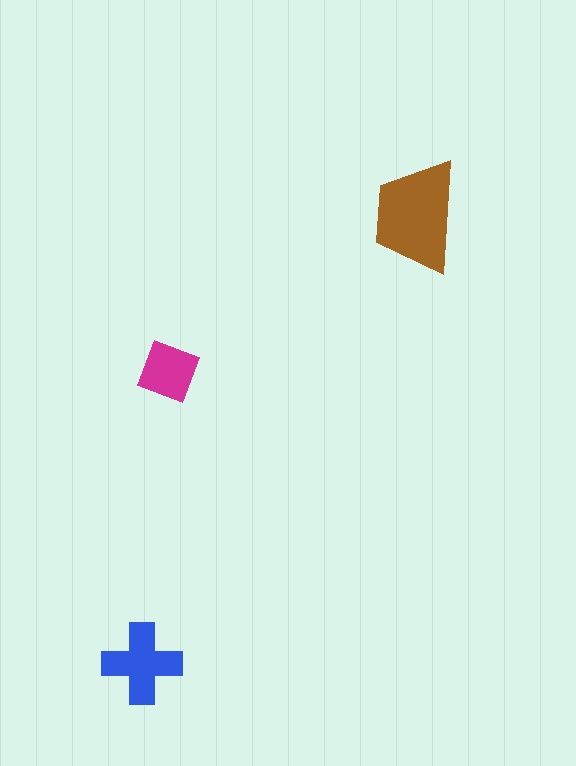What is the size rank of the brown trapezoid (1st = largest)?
1st.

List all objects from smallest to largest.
The magenta square, the blue cross, the brown trapezoid.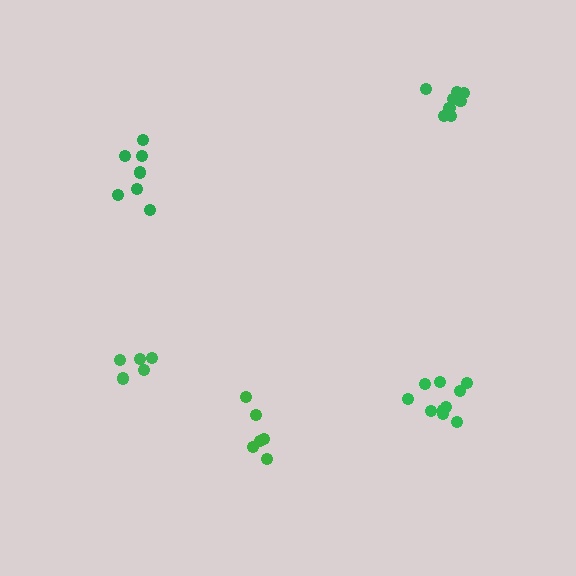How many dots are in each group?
Group 1: 5 dots, Group 2: 7 dots, Group 3: 10 dots, Group 4: 6 dots, Group 5: 8 dots (36 total).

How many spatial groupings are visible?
There are 5 spatial groupings.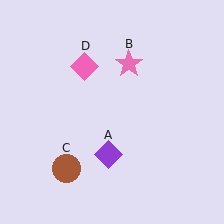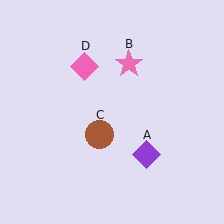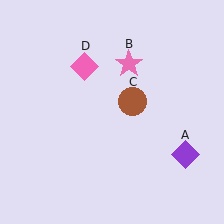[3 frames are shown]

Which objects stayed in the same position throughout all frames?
Pink star (object B) and pink diamond (object D) remained stationary.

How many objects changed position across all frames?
2 objects changed position: purple diamond (object A), brown circle (object C).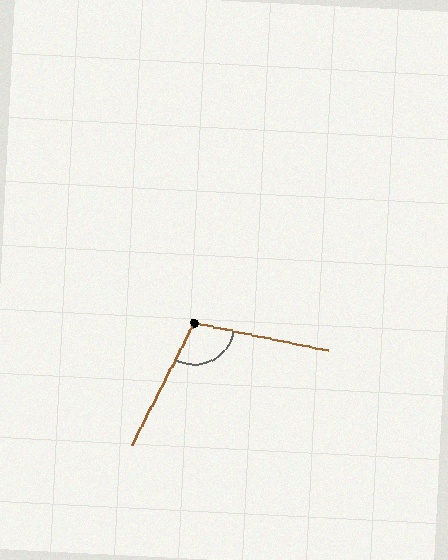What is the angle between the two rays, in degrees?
Approximately 105 degrees.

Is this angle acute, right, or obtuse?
It is obtuse.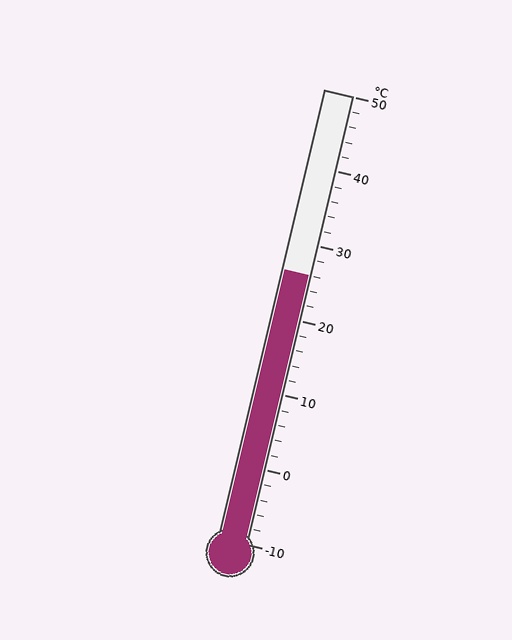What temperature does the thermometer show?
The thermometer shows approximately 26°C.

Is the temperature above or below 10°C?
The temperature is above 10°C.